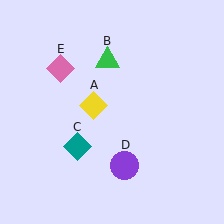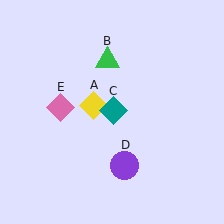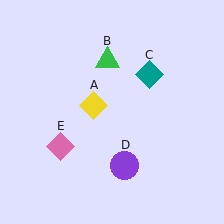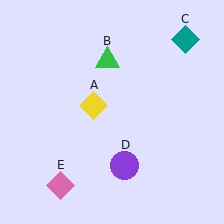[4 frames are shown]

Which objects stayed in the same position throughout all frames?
Yellow diamond (object A) and green triangle (object B) and purple circle (object D) remained stationary.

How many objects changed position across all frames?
2 objects changed position: teal diamond (object C), pink diamond (object E).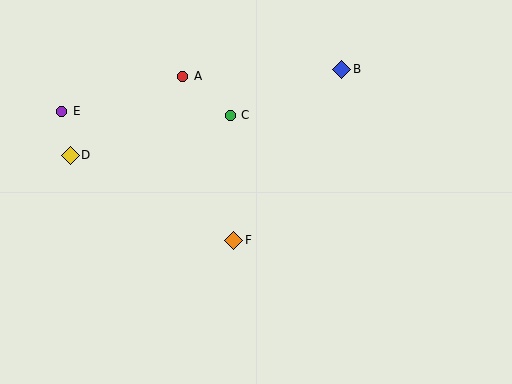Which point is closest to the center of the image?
Point F at (234, 240) is closest to the center.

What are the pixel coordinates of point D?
Point D is at (70, 155).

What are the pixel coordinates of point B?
Point B is at (342, 69).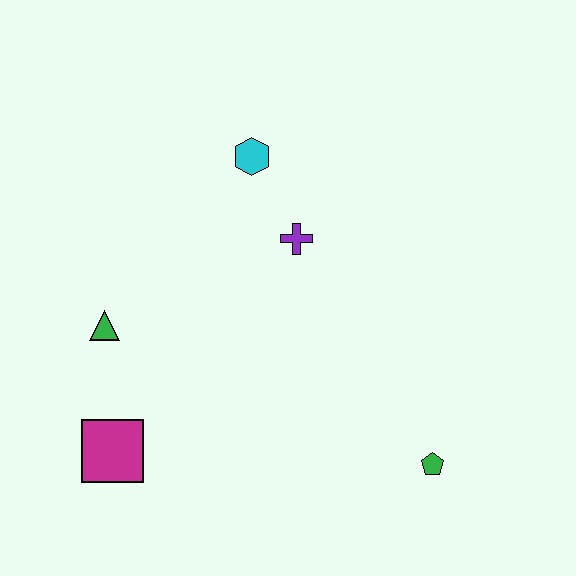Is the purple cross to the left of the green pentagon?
Yes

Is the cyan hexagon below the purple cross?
No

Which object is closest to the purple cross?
The cyan hexagon is closest to the purple cross.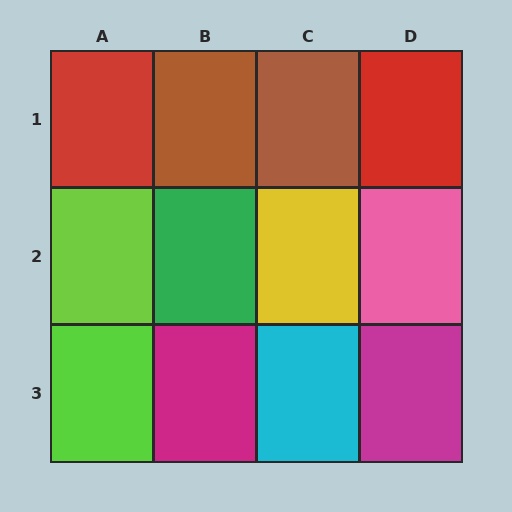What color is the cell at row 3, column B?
Magenta.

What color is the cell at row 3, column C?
Cyan.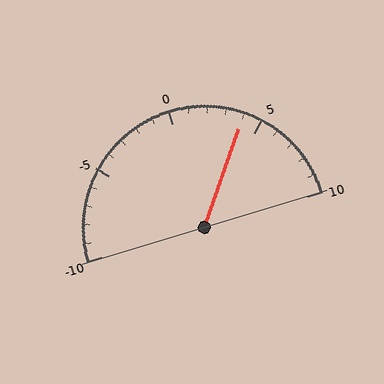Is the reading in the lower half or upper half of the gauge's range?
The reading is in the upper half of the range (-10 to 10).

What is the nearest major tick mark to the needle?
The nearest major tick mark is 5.